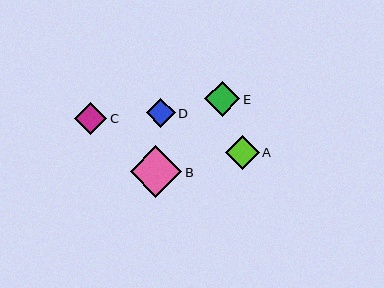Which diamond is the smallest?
Diamond D is the smallest with a size of approximately 29 pixels.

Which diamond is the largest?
Diamond B is the largest with a size of approximately 52 pixels.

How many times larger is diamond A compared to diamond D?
Diamond A is approximately 1.2 times the size of diamond D.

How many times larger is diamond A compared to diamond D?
Diamond A is approximately 1.2 times the size of diamond D.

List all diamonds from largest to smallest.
From largest to smallest: B, E, A, C, D.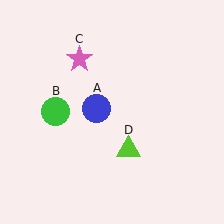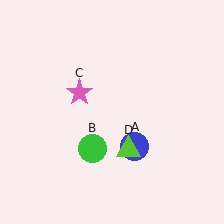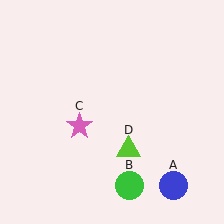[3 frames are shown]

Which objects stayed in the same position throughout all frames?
Lime triangle (object D) remained stationary.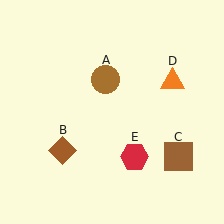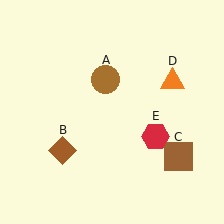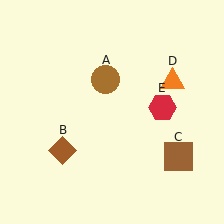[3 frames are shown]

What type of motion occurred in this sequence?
The red hexagon (object E) rotated counterclockwise around the center of the scene.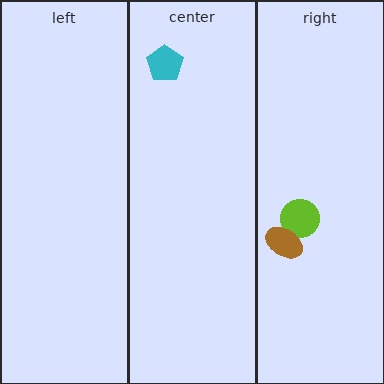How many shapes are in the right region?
2.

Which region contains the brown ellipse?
The right region.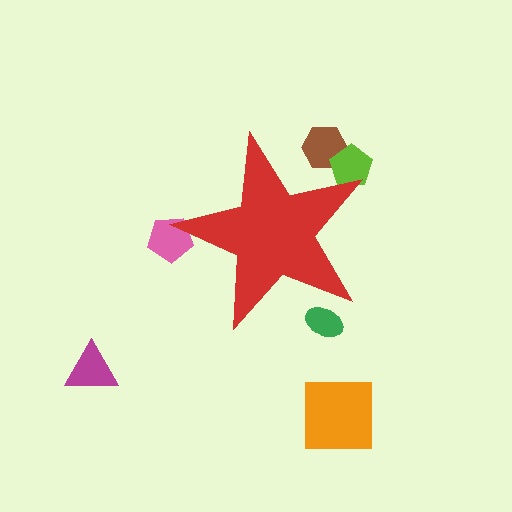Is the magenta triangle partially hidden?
No, the magenta triangle is fully visible.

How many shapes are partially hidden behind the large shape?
4 shapes are partially hidden.